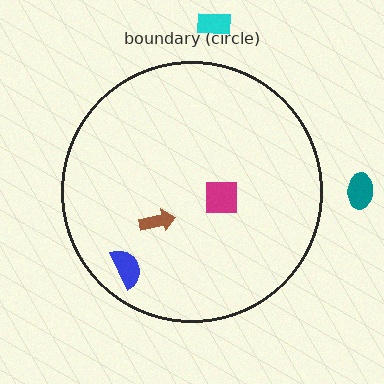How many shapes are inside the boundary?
3 inside, 2 outside.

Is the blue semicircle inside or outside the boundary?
Inside.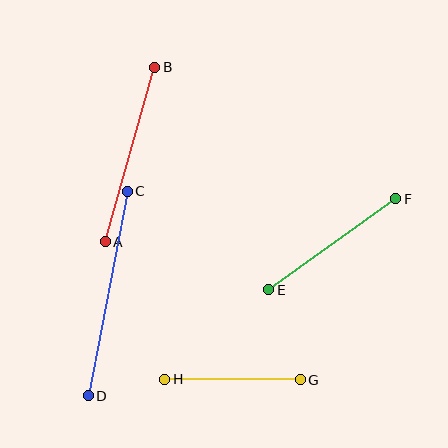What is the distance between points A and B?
The distance is approximately 181 pixels.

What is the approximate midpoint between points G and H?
The midpoint is at approximately (233, 379) pixels.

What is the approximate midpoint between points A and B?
The midpoint is at approximately (130, 155) pixels.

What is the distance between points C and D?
The distance is approximately 208 pixels.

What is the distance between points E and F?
The distance is approximately 156 pixels.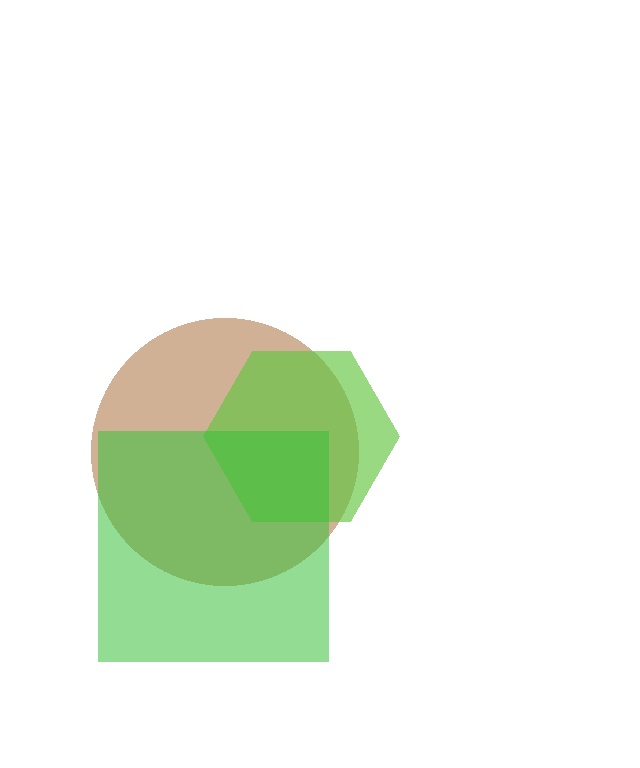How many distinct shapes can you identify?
There are 3 distinct shapes: a brown circle, a lime hexagon, a green square.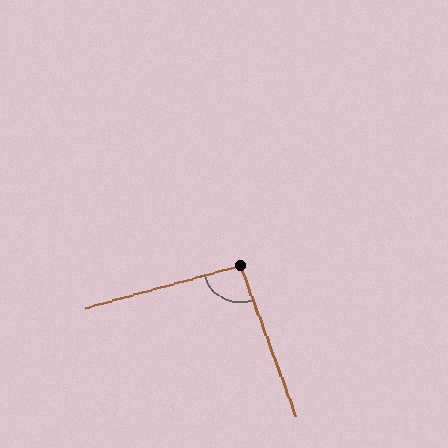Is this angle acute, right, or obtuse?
It is approximately a right angle.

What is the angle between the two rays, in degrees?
Approximately 95 degrees.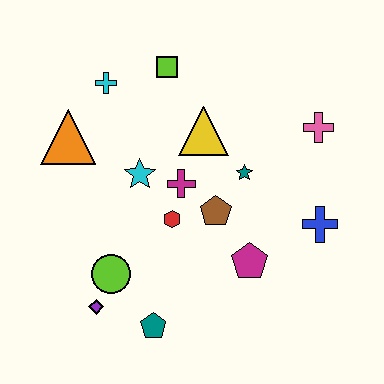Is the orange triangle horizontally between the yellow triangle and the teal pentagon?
No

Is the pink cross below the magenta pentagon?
No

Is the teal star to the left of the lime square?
No